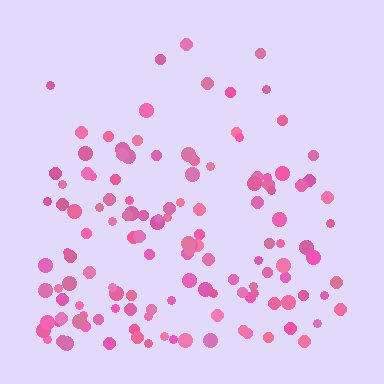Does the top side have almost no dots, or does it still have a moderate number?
Still a moderate number, just noticeably fewer than the bottom.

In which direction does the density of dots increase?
From top to bottom, with the bottom side densest.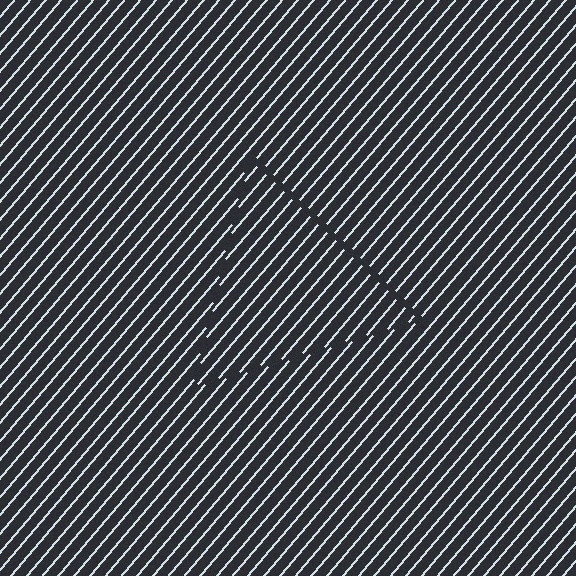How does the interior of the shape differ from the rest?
The interior of the shape contains the same grating, shifted by half a period — the contour is defined by the phase discontinuity where line-ends from the inner and outer gratings abut.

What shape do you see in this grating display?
An illusory triangle. The interior of the shape contains the same grating, shifted by half a period — the contour is defined by the phase discontinuity where line-ends from the inner and outer gratings abut.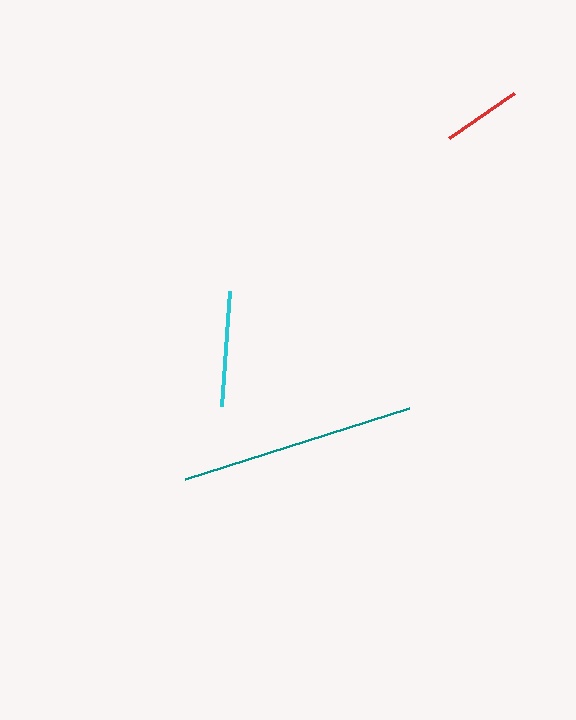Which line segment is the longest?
The teal line is the longest at approximately 235 pixels.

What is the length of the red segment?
The red segment is approximately 78 pixels long.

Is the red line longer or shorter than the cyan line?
The cyan line is longer than the red line.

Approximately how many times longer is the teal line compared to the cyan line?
The teal line is approximately 2.0 times the length of the cyan line.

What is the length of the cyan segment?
The cyan segment is approximately 115 pixels long.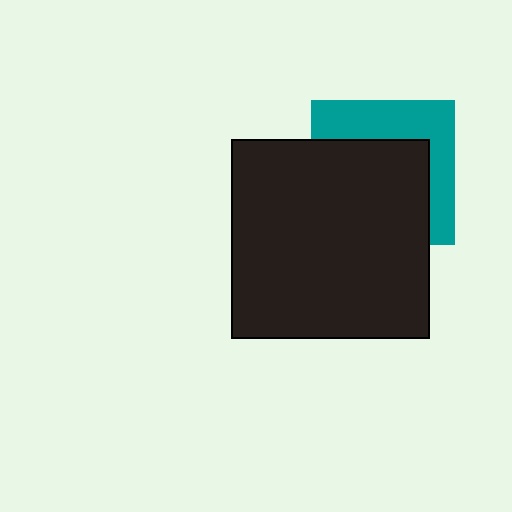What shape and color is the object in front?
The object in front is a black square.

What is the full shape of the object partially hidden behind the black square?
The partially hidden object is a teal square.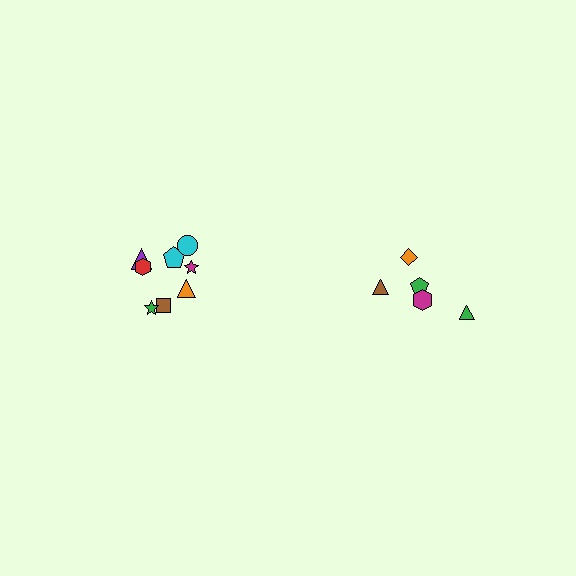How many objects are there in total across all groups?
There are 13 objects.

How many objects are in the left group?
There are 8 objects.